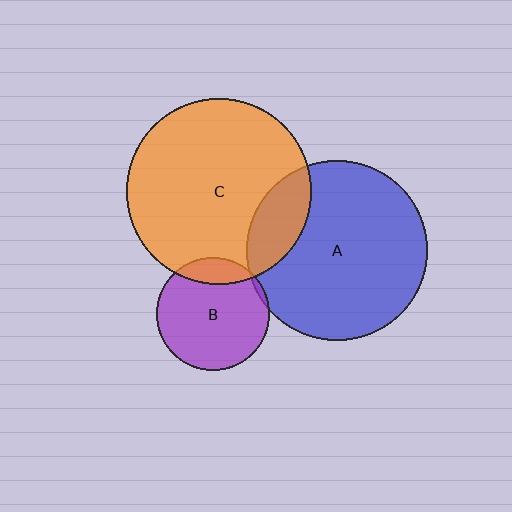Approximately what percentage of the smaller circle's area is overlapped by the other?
Approximately 15%.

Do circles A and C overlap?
Yes.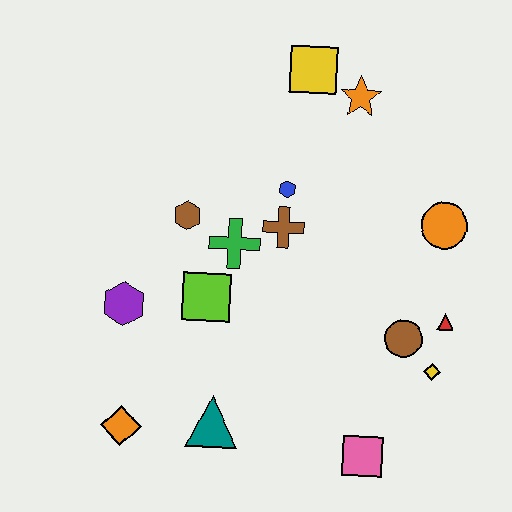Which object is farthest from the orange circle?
The orange diamond is farthest from the orange circle.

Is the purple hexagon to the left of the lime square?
Yes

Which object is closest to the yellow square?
The orange star is closest to the yellow square.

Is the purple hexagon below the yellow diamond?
No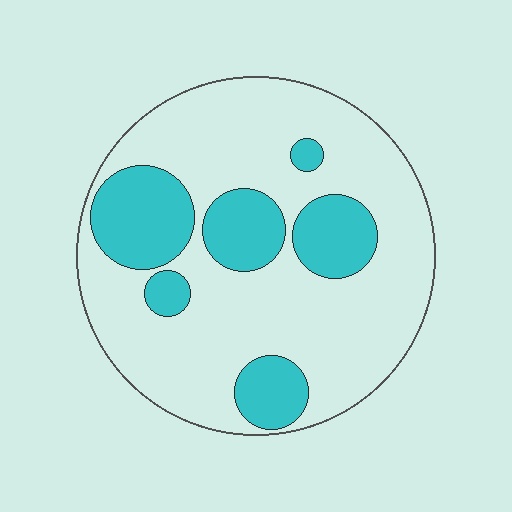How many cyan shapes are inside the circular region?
6.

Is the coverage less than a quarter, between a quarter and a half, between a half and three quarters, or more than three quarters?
Between a quarter and a half.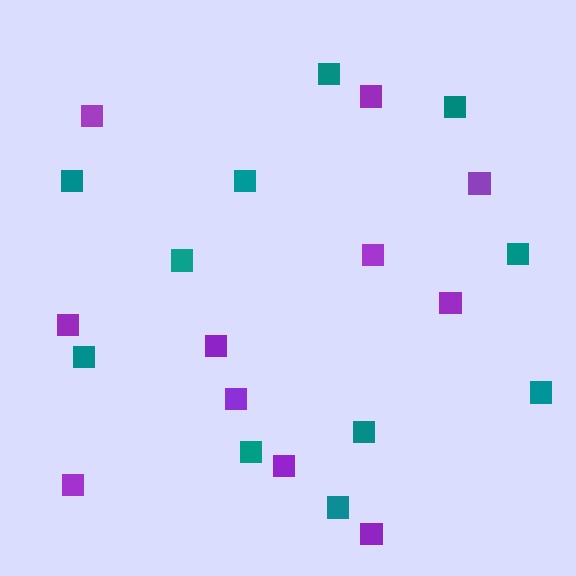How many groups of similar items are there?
There are 2 groups: one group of teal squares (11) and one group of purple squares (11).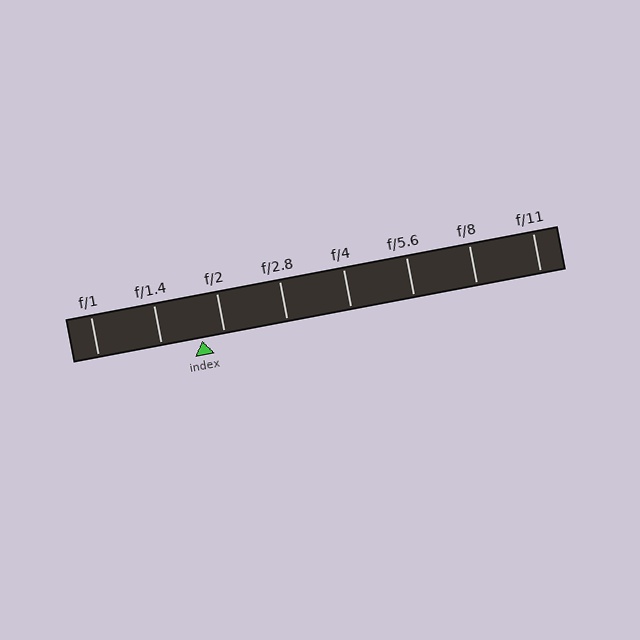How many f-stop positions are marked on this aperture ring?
There are 8 f-stop positions marked.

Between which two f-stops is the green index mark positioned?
The index mark is between f/1.4 and f/2.